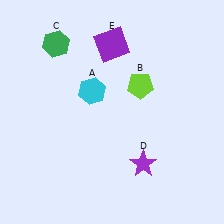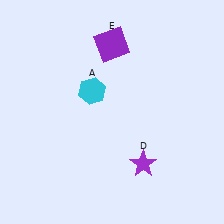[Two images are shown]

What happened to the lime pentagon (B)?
The lime pentagon (B) was removed in Image 2. It was in the top-right area of Image 1.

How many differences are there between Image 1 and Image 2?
There are 2 differences between the two images.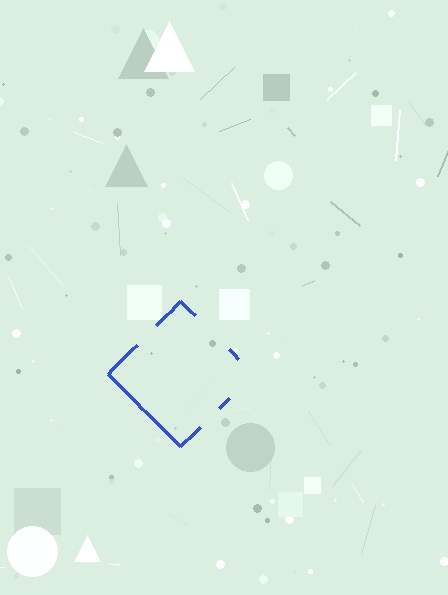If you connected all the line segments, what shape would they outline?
They would outline a diamond.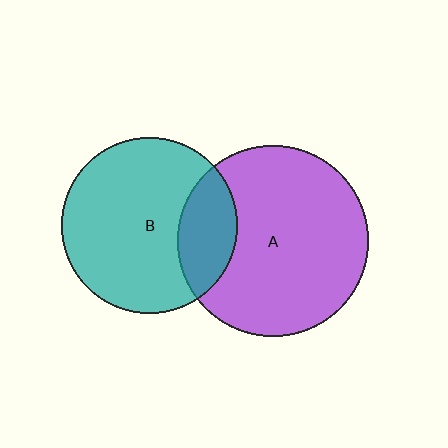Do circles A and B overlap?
Yes.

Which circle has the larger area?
Circle A (purple).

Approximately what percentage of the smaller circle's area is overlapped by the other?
Approximately 20%.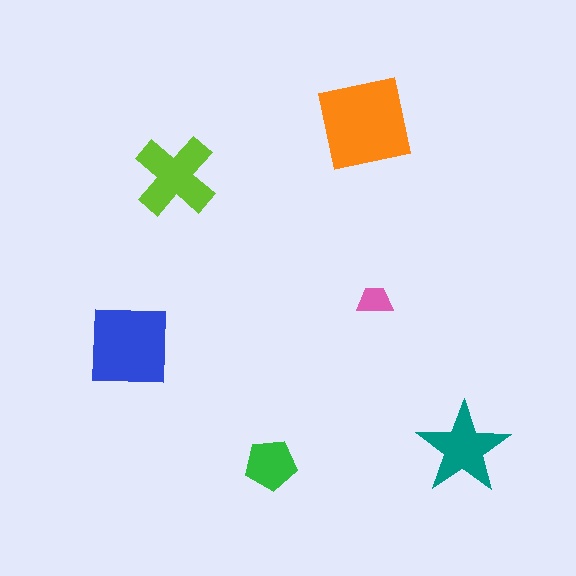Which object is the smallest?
The pink trapezoid.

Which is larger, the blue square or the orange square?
The orange square.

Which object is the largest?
The orange square.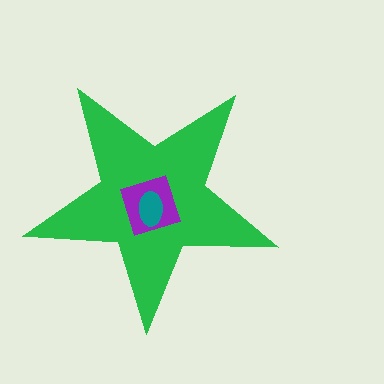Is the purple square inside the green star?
Yes.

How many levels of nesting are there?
3.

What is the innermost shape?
The teal ellipse.